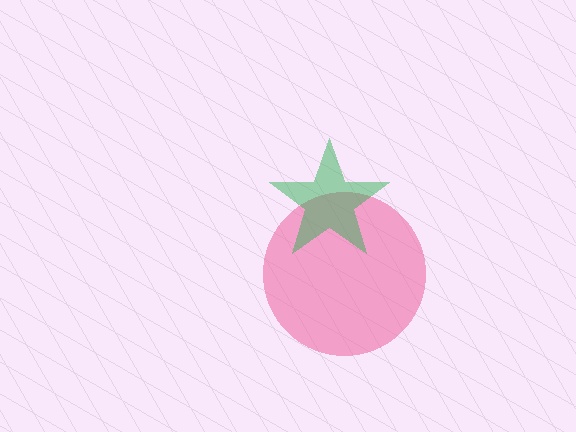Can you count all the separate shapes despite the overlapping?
Yes, there are 2 separate shapes.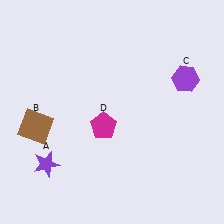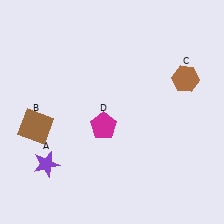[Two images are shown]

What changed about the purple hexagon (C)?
In Image 1, C is purple. In Image 2, it changed to brown.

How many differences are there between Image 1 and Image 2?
There is 1 difference between the two images.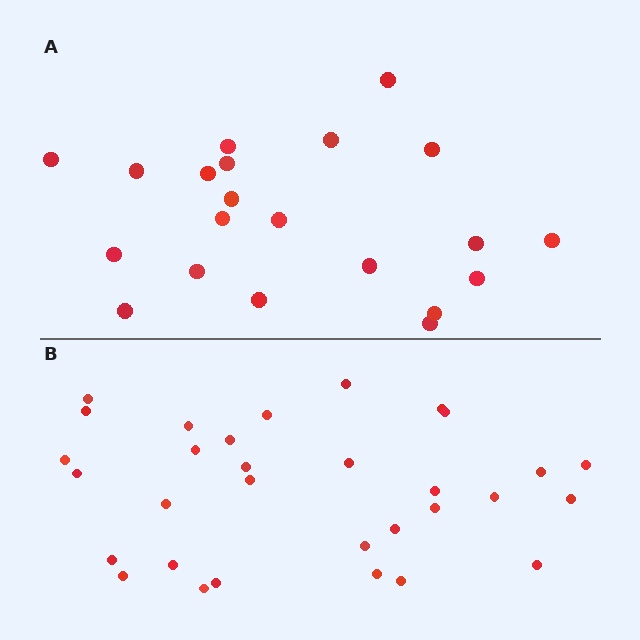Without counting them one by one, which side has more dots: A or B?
Region B (the bottom region) has more dots.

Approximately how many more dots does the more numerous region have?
Region B has roughly 10 or so more dots than region A.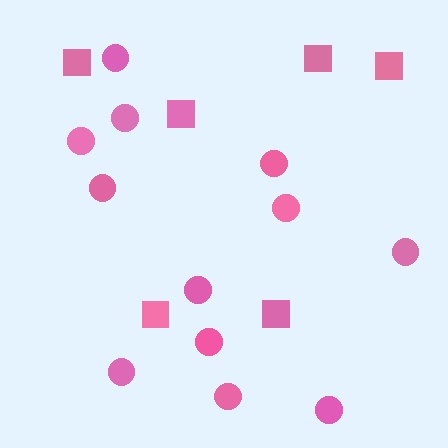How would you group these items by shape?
There are 2 groups: one group of squares (6) and one group of circles (12).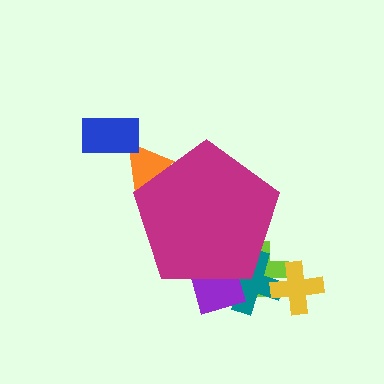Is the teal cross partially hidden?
Yes, the teal cross is partially hidden behind the magenta pentagon.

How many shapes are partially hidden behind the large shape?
4 shapes are partially hidden.